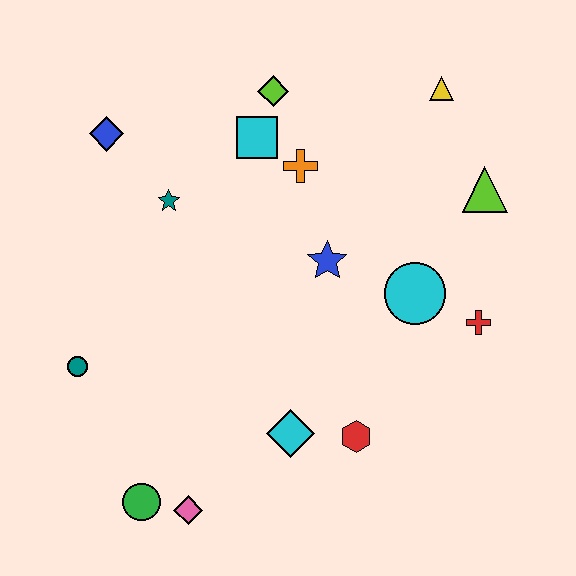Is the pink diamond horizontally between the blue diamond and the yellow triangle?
Yes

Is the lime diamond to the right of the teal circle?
Yes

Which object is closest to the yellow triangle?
The lime triangle is closest to the yellow triangle.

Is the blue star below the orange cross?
Yes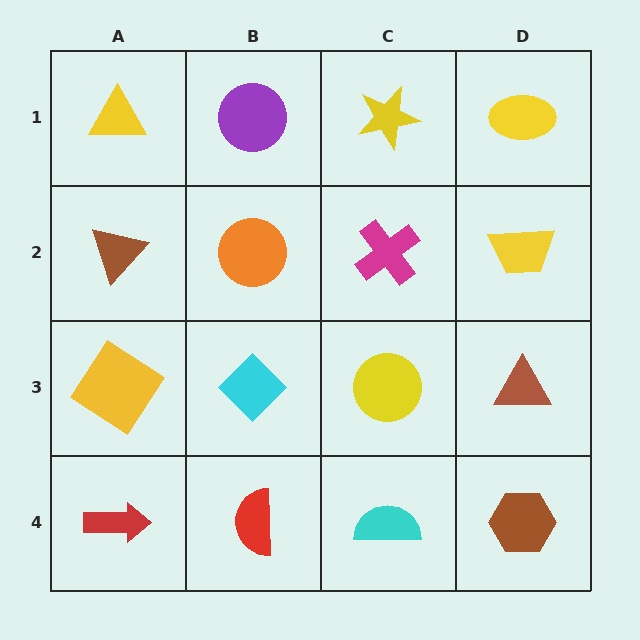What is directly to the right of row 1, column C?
A yellow ellipse.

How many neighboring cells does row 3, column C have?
4.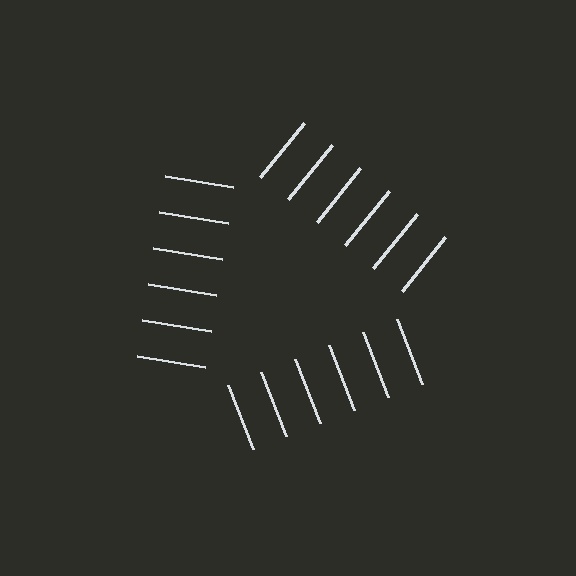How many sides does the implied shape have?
3 sides — the line-ends trace a triangle.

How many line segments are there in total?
18 — 6 along each of the 3 edges.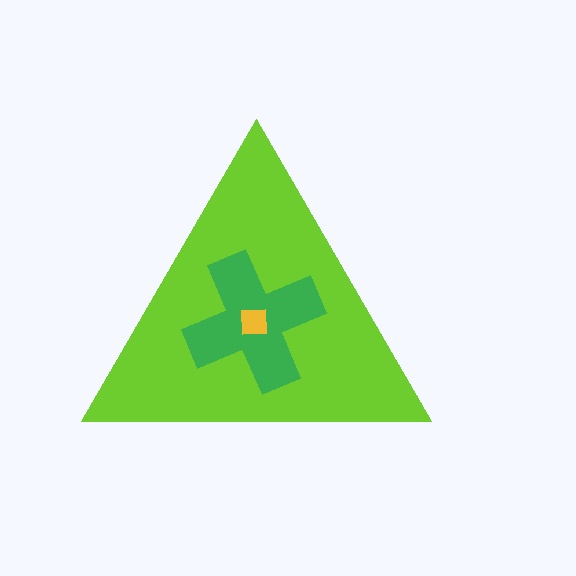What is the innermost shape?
The yellow square.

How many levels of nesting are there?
3.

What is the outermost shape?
The lime triangle.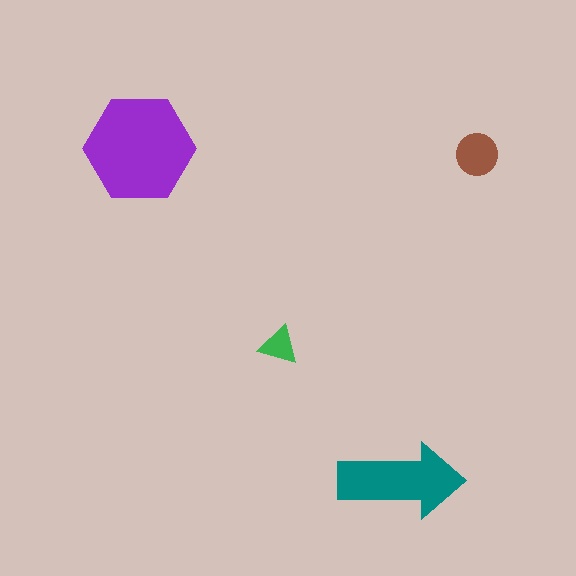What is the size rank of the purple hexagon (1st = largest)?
1st.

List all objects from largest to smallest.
The purple hexagon, the teal arrow, the brown circle, the green triangle.